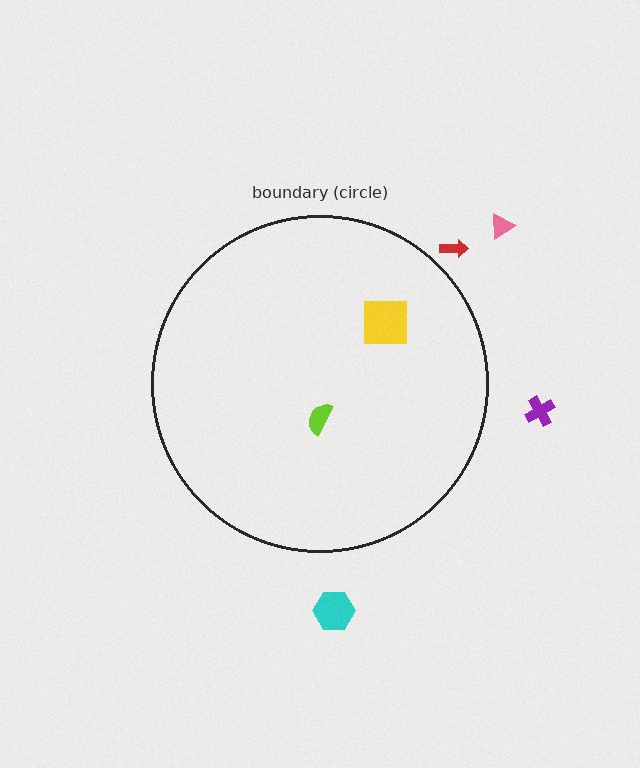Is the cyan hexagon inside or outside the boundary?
Outside.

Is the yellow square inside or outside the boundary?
Inside.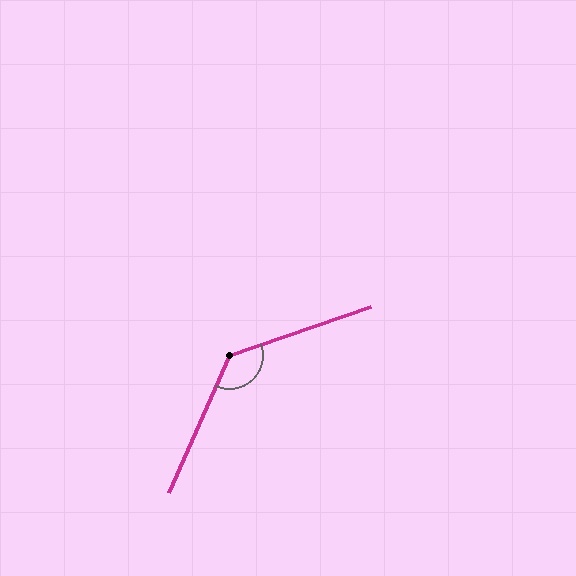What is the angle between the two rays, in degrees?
Approximately 133 degrees.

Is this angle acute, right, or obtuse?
It is obtuse.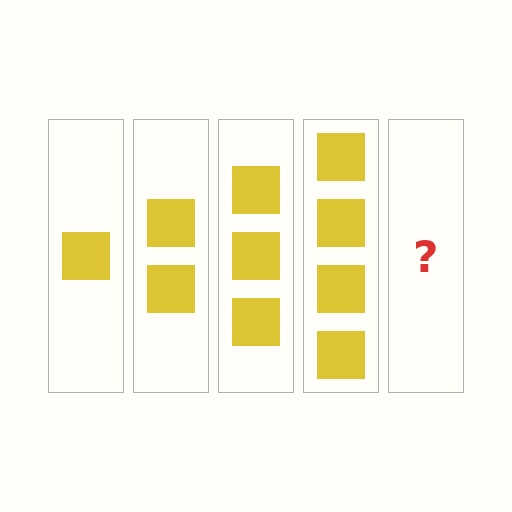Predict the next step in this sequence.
The next step is 5 squares.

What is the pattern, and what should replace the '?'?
The pattern is that each step adds one more square. The '?' should be 5 squares.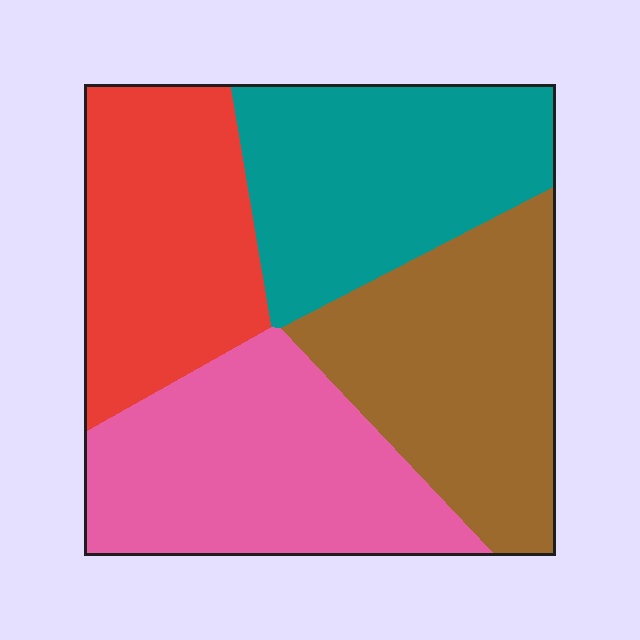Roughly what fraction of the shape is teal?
Teal covers roughly 25% of the shape.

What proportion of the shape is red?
Red covers roughly 25% of the shape.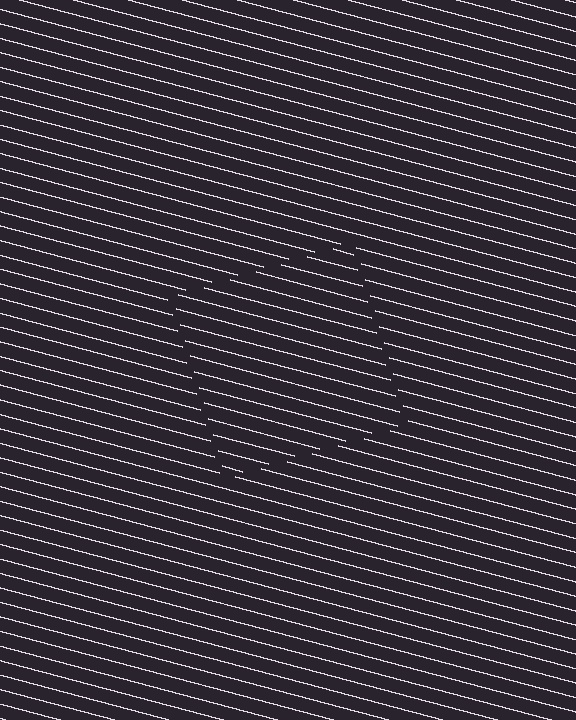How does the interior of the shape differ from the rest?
The interior of the shape contains the same grating, shifted by half a period — the contour is defined by the phase discontinuity where line-ends from the inner and outer gratings abut.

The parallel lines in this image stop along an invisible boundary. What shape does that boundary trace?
An illusory square. The interior of the shape contains the same grating, shifted by half a period — the contour is defined by the phase discontinuity where line-ends from the inner and outer gratings abut.